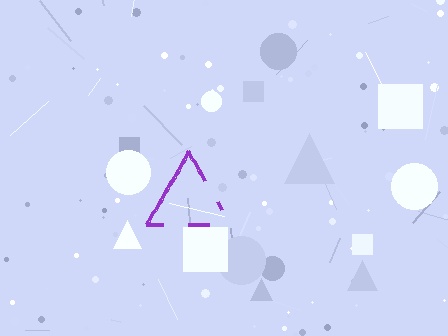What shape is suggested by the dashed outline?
The dashed outline suggests a triangle.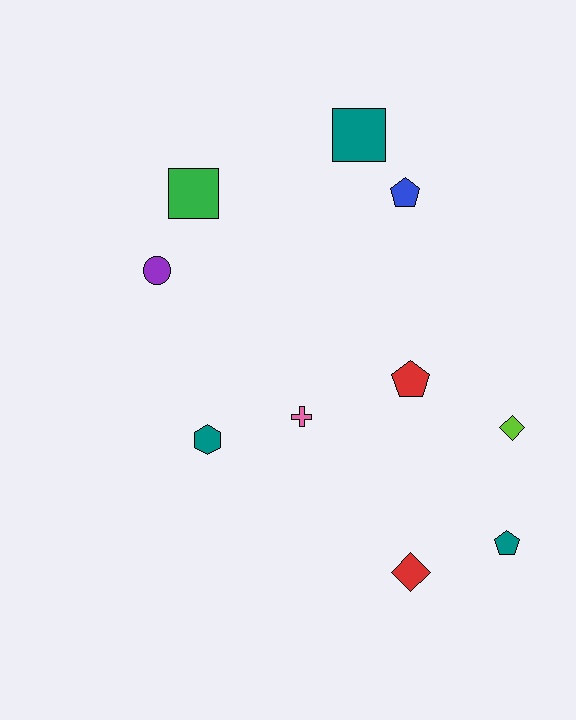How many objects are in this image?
There are 10 objects.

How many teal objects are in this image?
There are 3 teal objects.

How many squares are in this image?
There are 2 squares.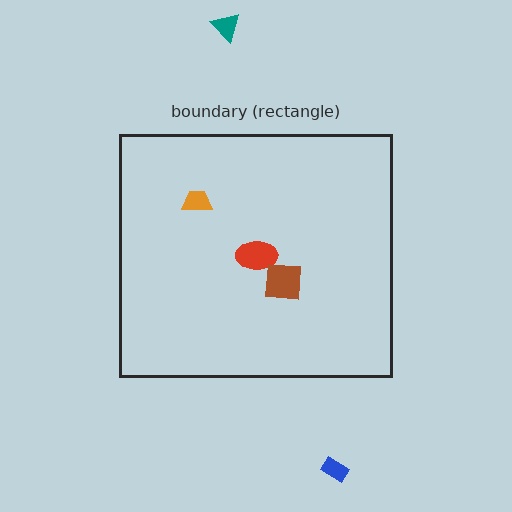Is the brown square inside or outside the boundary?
Inside.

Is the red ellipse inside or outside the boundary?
Inside.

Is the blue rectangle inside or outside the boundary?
Outside.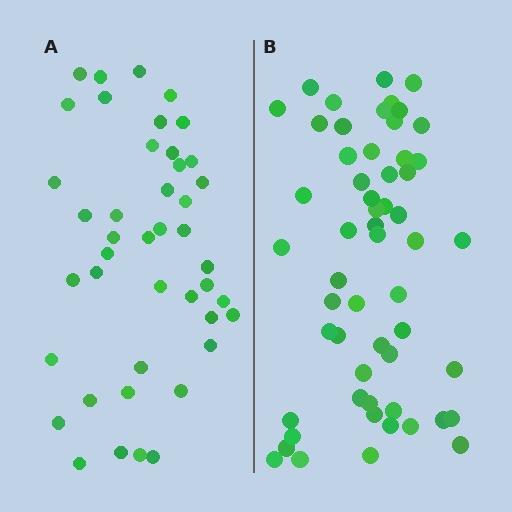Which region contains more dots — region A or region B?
Region B (the right region) has more dots.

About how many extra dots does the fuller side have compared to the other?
Region B has approximately 15 more dots than region A.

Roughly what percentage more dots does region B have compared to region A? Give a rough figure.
About 30% more.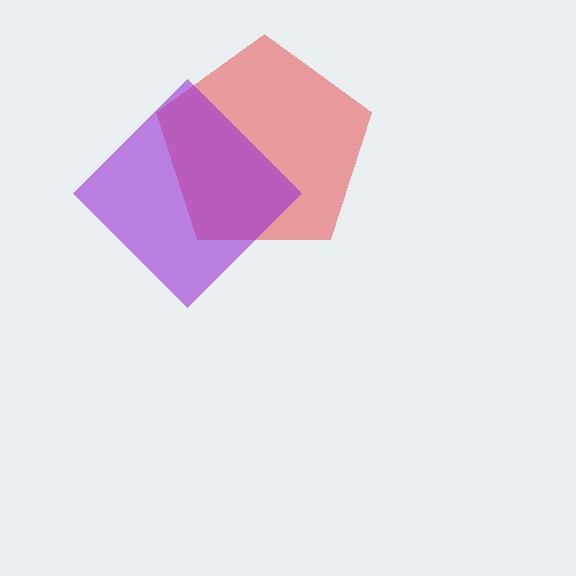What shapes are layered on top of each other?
The layered shapes are: a red pentagon, a purple diamond.